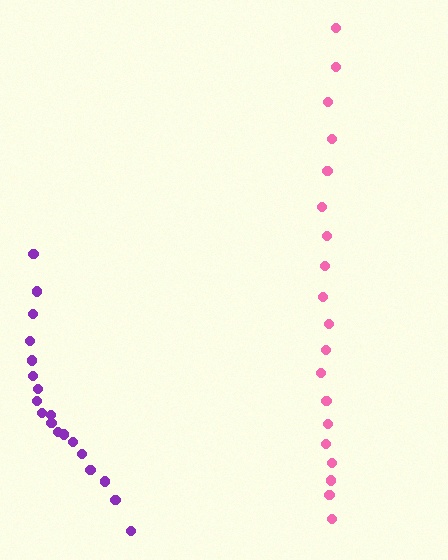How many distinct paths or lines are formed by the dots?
There are 2 distinct paths.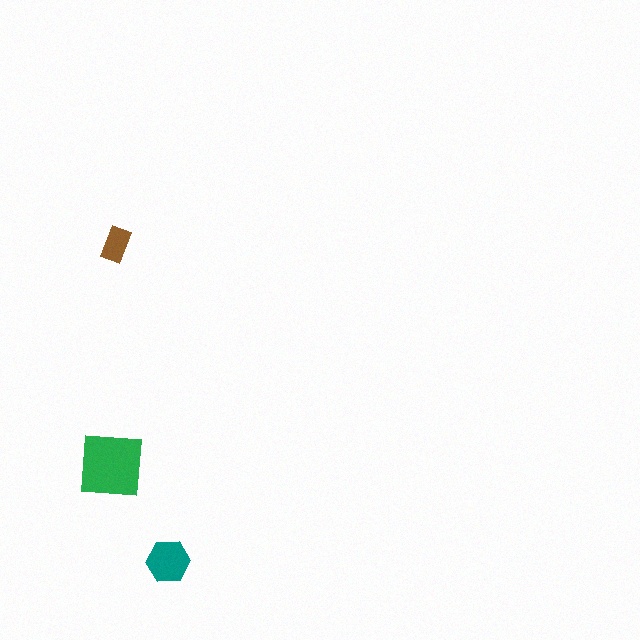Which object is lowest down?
The teal hexagon is bottommost.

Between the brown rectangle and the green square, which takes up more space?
The green square.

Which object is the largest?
The green square.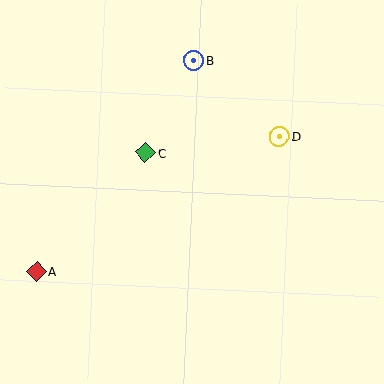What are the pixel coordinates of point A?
Point A is at (36, 271).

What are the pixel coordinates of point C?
Point C is at (146, 153).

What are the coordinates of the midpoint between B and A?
The midpoint between B and A is at (115, 166).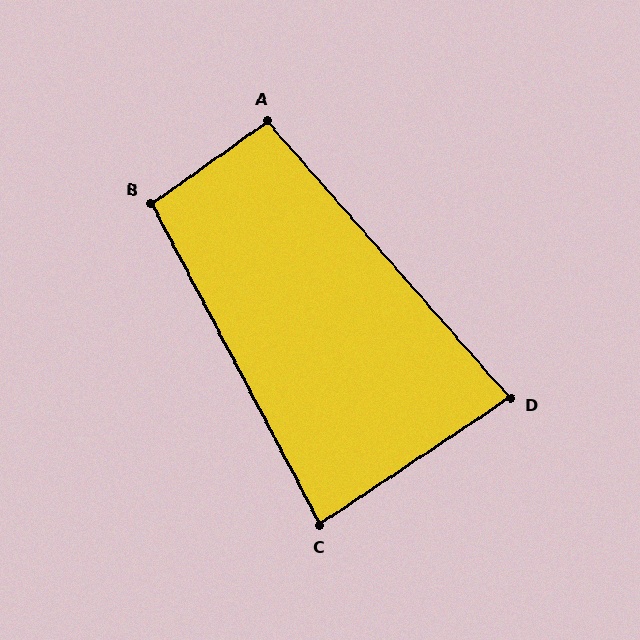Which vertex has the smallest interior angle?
D, at approximately 82 degrees.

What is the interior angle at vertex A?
Approximately 96 degrees (obtuse).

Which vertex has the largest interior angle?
B, at approximately 98 degrees.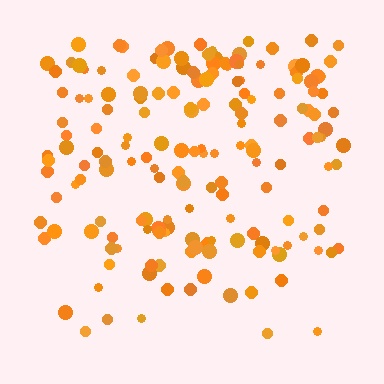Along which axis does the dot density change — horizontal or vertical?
Vertical.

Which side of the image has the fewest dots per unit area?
The bottom.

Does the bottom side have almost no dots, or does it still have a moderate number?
Still a moderate number, just noticeably fewer than the top.